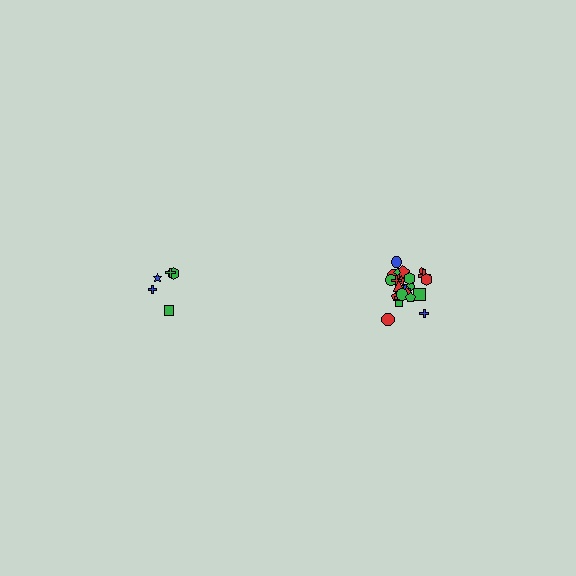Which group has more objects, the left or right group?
The right group.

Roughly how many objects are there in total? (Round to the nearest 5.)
Roughly 30 objects in total.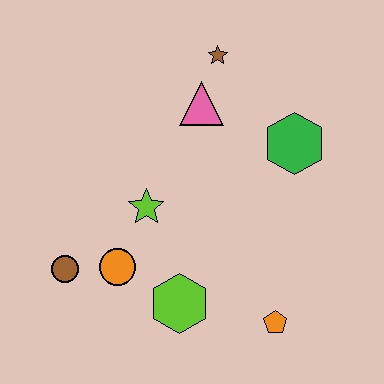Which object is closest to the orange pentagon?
The lime hexagon is closest to the orange pentagon.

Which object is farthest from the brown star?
The orange pentagon is farthest from the brown star.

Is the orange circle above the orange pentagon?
Yes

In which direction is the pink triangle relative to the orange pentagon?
The pink triangle is above the orange pentagon.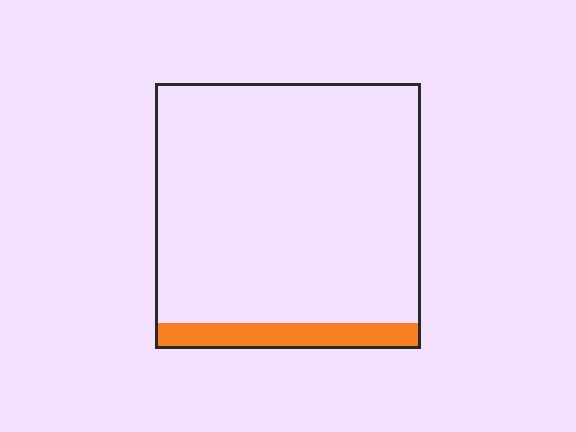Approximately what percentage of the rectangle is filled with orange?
Approximately 10%.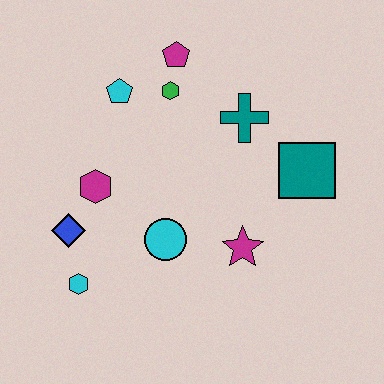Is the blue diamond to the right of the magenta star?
No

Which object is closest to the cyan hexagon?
The blue diamond is closest to the cyan hexagon.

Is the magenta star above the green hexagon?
No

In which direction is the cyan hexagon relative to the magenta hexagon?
The cyan hexagon is below the magenta hexagon.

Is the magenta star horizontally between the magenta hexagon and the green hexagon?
No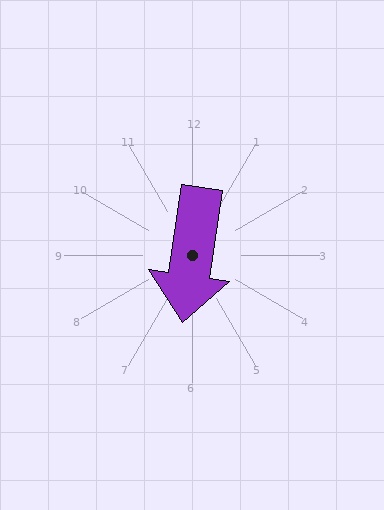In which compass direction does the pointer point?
South.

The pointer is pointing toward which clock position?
Roughly 6 o'clock.